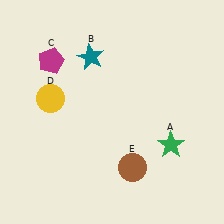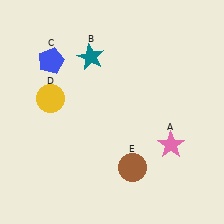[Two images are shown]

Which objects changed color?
A changed from green to pink. C changed from magenta to blue.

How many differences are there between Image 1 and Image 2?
There are 2 differences between the two images.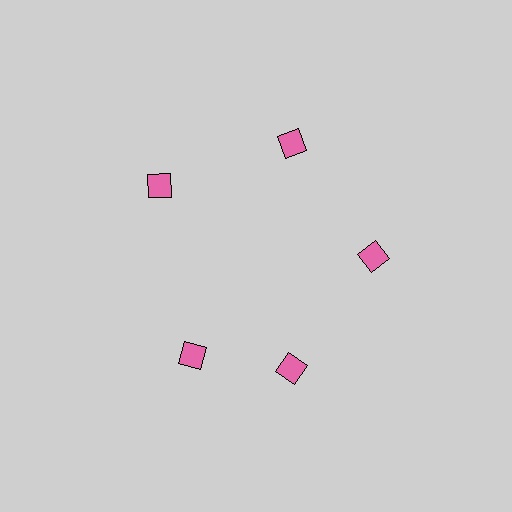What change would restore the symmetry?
The symmetry would be restored by rotating it back into even spacing with its neighbors so that all 5 diamonds sit at equal angles and equal distance from the center.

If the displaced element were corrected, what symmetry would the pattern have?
It would have 5-fold rotational symmetry — the pattern would map onto itself every 72 degrees.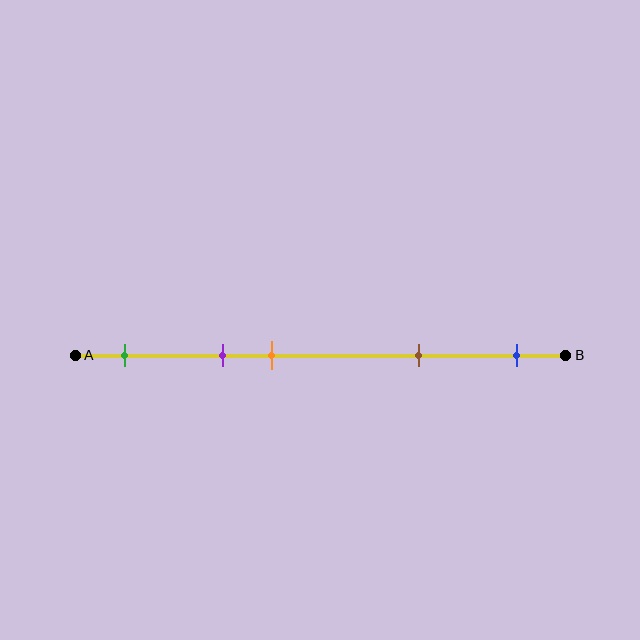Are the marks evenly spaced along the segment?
No, the marks are not evenly spaced.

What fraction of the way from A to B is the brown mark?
The brown mark is approximately 70% (0.7) of the way from A to B.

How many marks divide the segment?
There are 5 marks dividing the segment.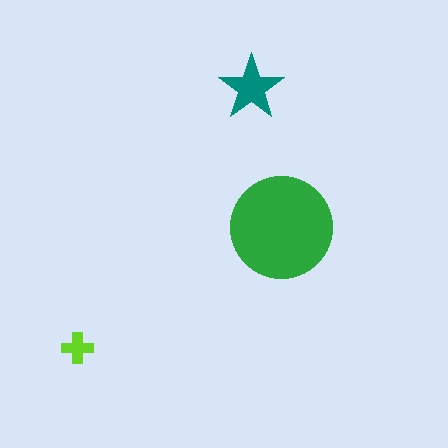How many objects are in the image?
There are 3 objects in the image.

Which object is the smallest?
The lime cross.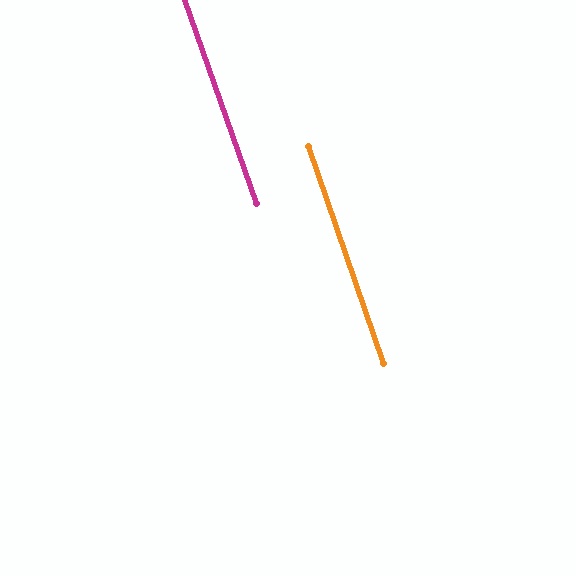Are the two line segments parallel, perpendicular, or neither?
Parallel — their directions differ by only 0.3°.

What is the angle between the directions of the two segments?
Approximately 0 degrees.